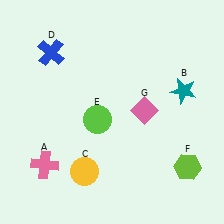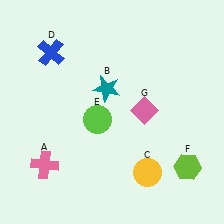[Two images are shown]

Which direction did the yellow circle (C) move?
The yellow circle (C) moved right.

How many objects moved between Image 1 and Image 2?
2 objects moved between the two images.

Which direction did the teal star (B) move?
The teal star (B) moved left.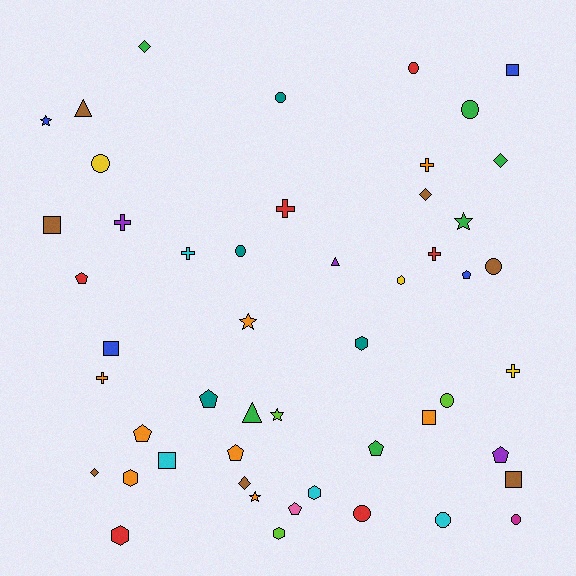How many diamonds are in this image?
There are 5 diamonds.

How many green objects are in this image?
There are 6 green objects.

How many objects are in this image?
There are 50 objects.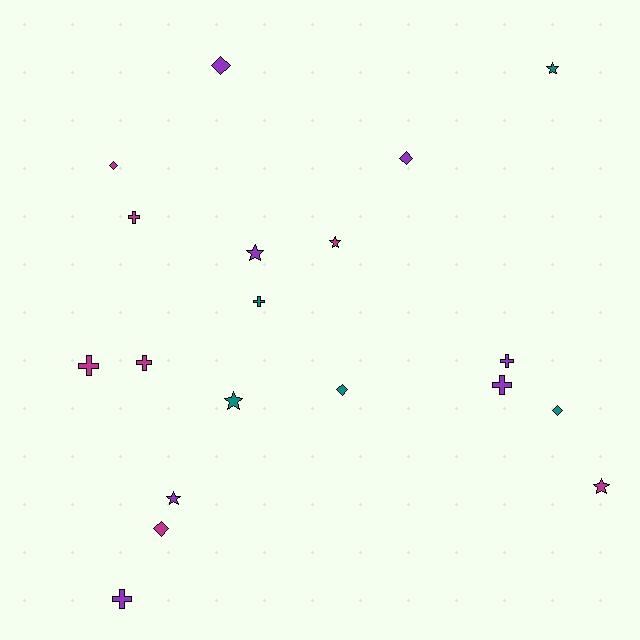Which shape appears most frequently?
Cross, with 7 objects.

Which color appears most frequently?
Magenta, with 7 objects.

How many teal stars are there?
There are 2 teal stars.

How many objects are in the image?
There are 19 objects.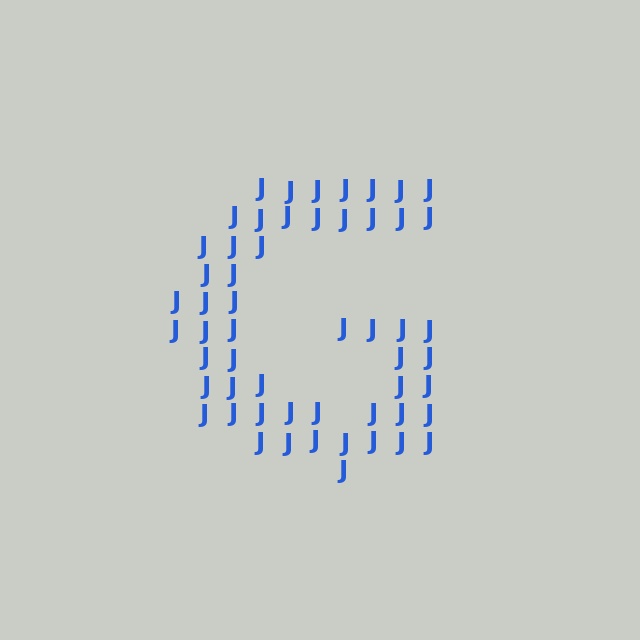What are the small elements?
The small elements are letter J's.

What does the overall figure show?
The overall figure shows the letter G.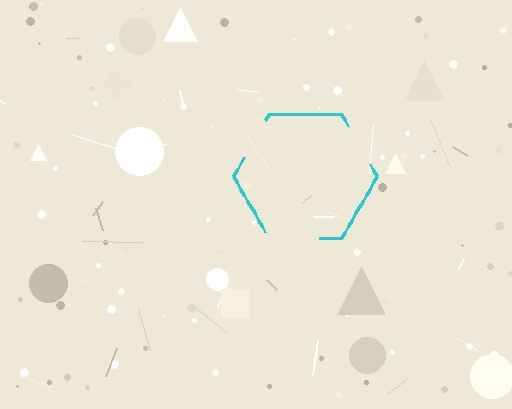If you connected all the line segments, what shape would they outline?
They would outline a hexagon.